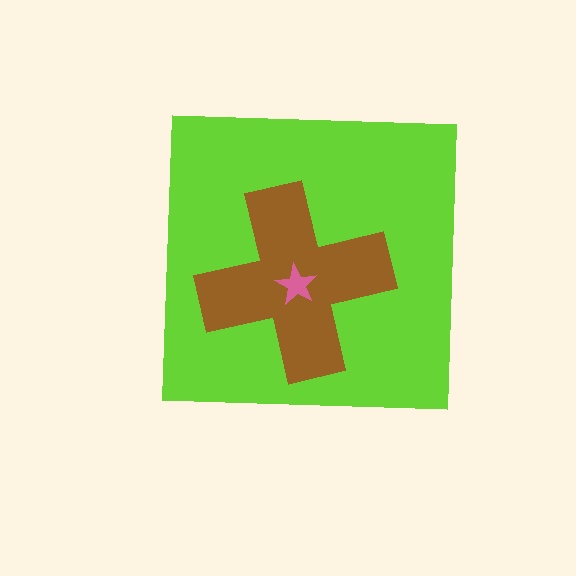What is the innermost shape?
The pink star.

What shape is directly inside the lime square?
The brown cross.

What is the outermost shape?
The lime square.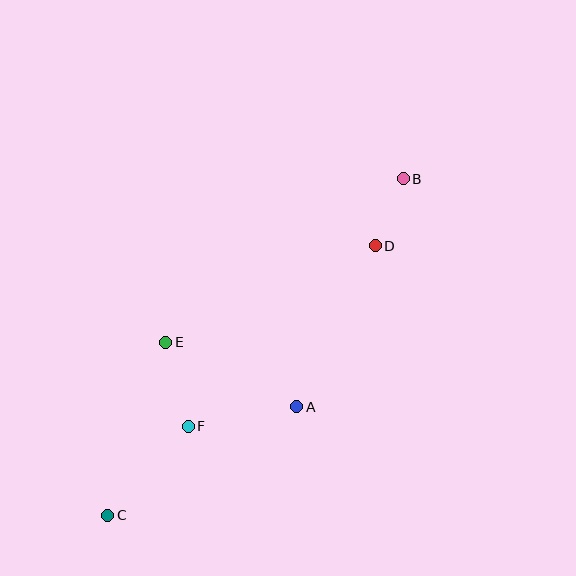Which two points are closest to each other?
Points B and D are closest to each other.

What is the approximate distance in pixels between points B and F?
The distance between B and F is approximately 328 pixels.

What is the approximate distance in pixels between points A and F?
The distance between A and F is approximately 110 pixels.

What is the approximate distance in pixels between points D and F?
The distance between D and F is approximately 260 pixels.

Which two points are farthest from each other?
Points B and C are farthest from each other.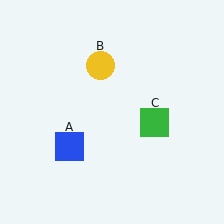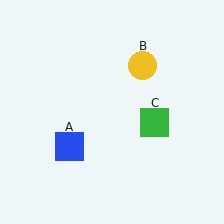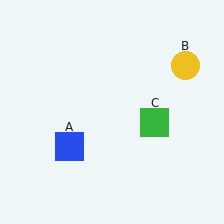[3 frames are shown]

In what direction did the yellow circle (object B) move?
The yellow circle (object B) moved right.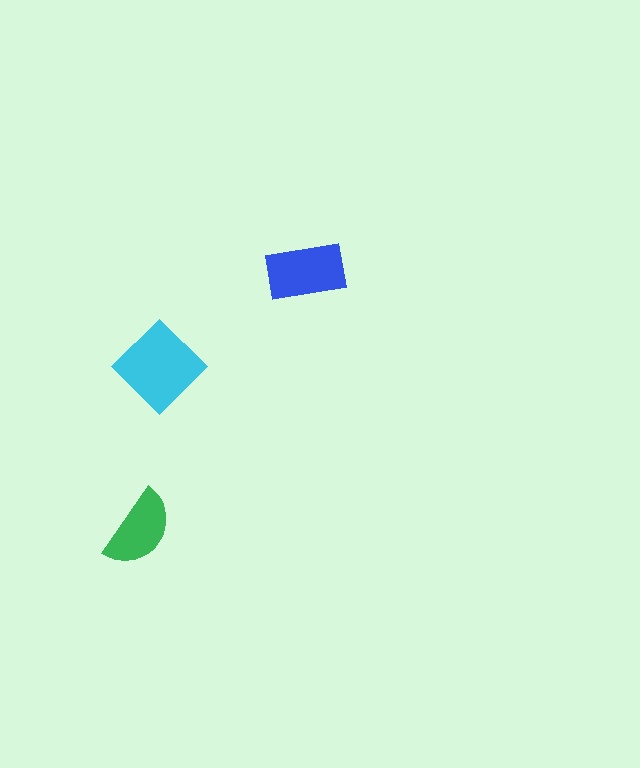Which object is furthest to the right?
The blue rectangle is rightmost.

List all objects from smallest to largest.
The green semicircle, the blue rectangle, the cyan diamond.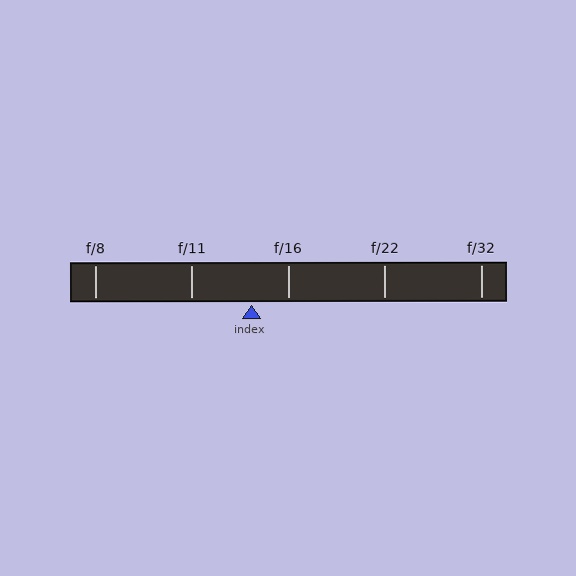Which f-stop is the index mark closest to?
The index mark is closest to f/16.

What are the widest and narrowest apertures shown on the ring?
The widest aperture shown is f/8 and the narrowest is f/32.